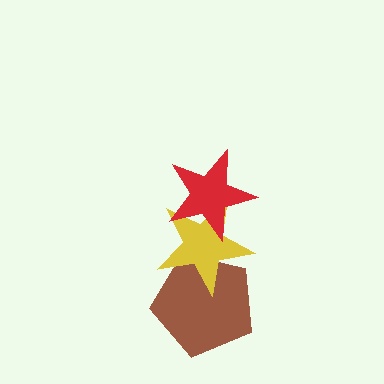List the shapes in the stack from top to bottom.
From top to bottom: the red star, the yellow star, the brown pentagon.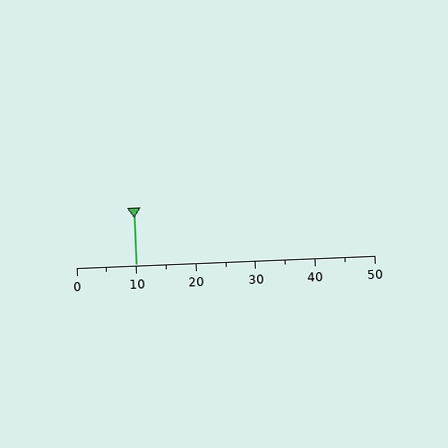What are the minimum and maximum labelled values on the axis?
The axis runs from 0 to 50.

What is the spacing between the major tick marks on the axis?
The major ticks are spaced 10 apart.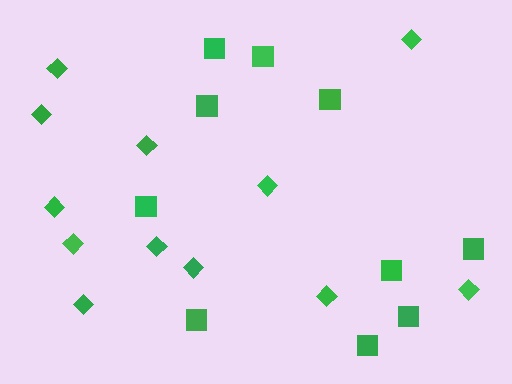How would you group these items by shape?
There are 2 groups: one group of squares (10) and one group of diamonds (12).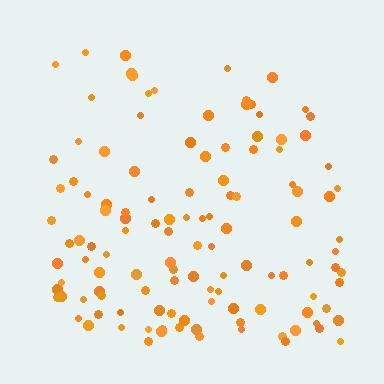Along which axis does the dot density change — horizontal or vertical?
Vertical.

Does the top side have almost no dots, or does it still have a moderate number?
Still a moderate number, just noticeably fewer than the bottom.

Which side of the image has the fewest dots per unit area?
The top.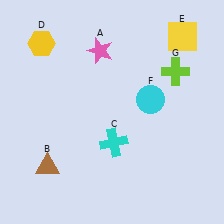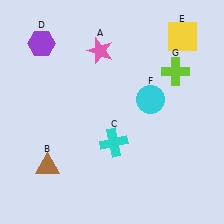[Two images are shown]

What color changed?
The hexagon (D) changed from yellow in Image 1 to purple in Image 2.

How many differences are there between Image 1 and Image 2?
There is 1 difference between the two images.